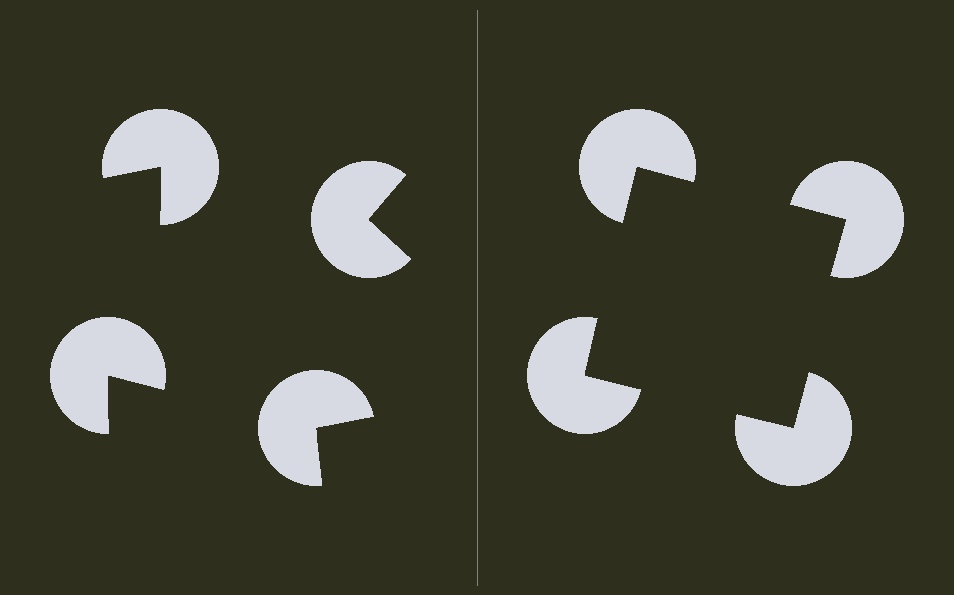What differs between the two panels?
The pac-man discs are positioned identically on both sides; only the wedge orientations differ. On the right they align to a square; on the left they are misaligned.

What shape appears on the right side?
An illusory square.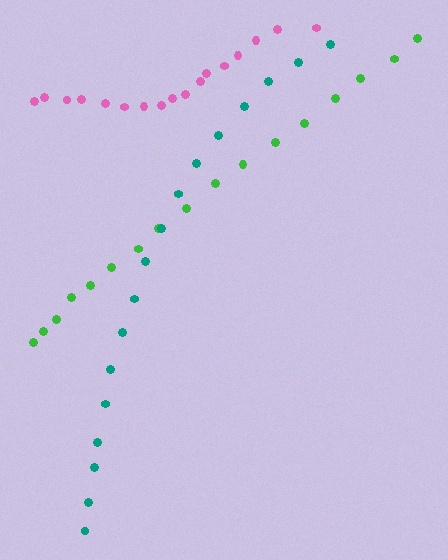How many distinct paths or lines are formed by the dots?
There are 3 distinct paths.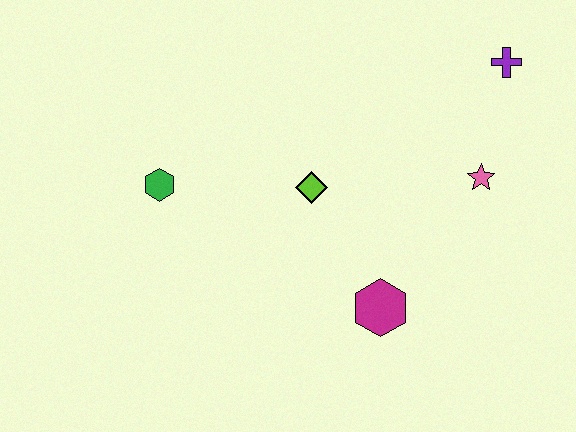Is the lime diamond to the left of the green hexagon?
No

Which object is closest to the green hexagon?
The lime diamond is closest to the green hexagon.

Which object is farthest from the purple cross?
The green hexagon is farthest from the purple cross.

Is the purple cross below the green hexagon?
No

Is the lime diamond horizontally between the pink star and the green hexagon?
Yes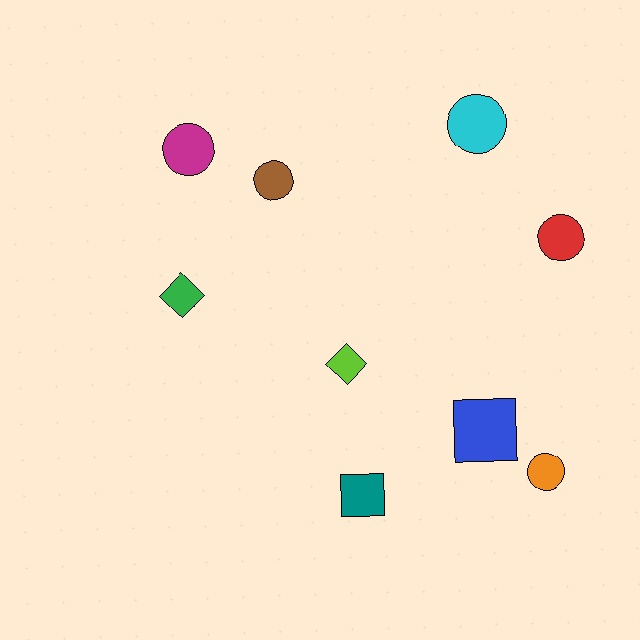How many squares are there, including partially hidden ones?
There are 2 squares.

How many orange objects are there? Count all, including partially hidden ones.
There is 1 orange object.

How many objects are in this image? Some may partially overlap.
There are 9 objects.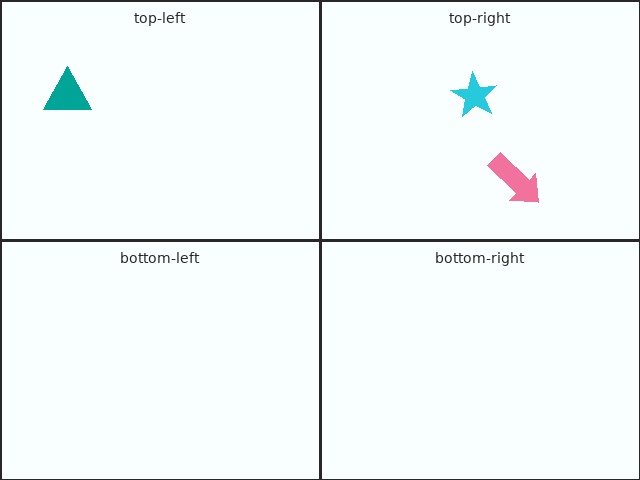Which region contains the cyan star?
The top-right region.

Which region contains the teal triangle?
The top-left region.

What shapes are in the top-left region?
The teal triangle.